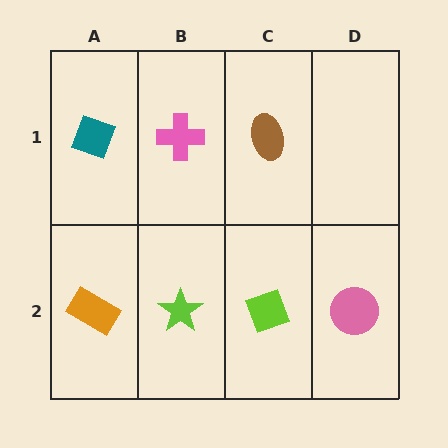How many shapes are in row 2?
4 shapes.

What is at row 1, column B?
A pink cross.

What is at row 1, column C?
A brown ellipse.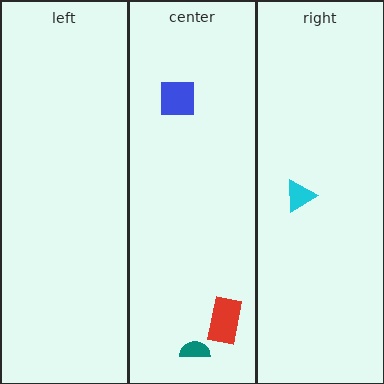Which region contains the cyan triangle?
The right region.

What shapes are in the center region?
The blue square, the teal semicircle, the red rectangle.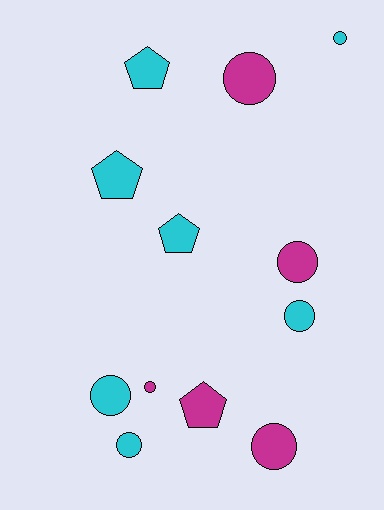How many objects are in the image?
There are 12 objects.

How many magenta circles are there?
There are 4 magenta circles.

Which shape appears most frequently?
Circle, with 8 objects.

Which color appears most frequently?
Cyan, with 7 objects.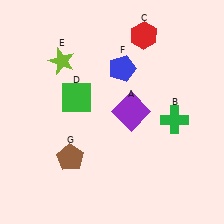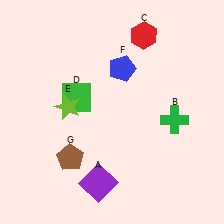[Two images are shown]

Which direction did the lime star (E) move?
The lime star (E) moved down.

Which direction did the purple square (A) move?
The purple square (A) moved down.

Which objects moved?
The objects that moved are: the purple square (A), the lime star (E).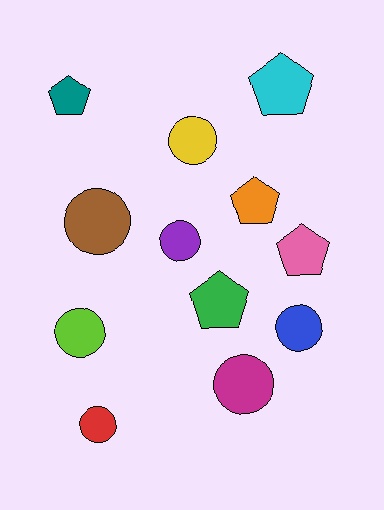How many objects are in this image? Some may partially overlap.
There are 12 objects.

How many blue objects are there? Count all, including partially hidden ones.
There is 1 blue object.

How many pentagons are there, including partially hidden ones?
There are 5 pentagons.